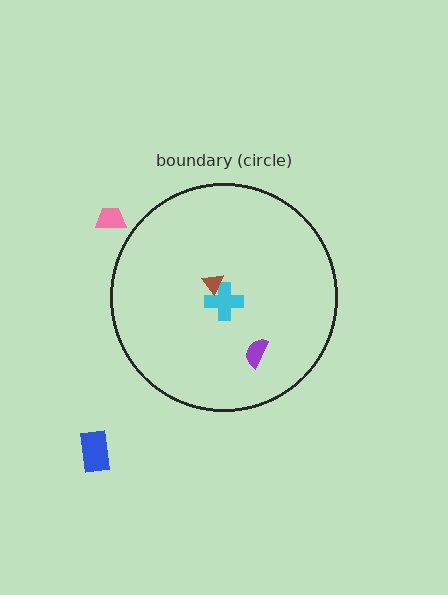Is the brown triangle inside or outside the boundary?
Inside.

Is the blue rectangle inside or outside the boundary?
Outside.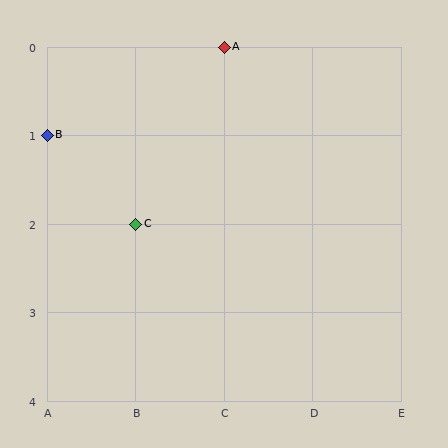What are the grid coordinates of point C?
Point C is at grid coordinates (B, 2).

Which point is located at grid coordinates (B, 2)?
Point C is at (B, 2).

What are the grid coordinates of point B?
Point B is at grid coordinates (A, 1).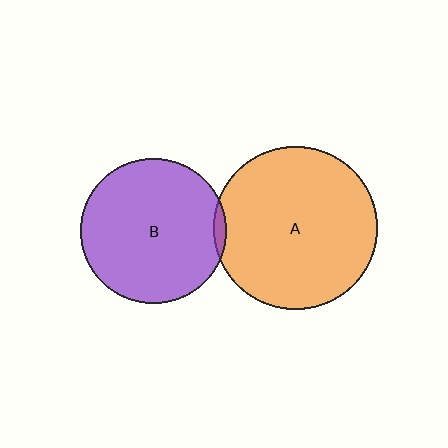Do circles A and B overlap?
Yes.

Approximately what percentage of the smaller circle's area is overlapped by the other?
Approximately 5%.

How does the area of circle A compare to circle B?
Approximately 1.3 times.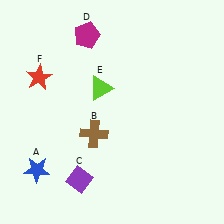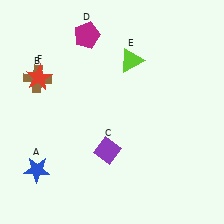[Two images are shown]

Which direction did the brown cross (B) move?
The brown cross (B) moved left.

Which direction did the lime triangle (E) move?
The lime triangle (E) moved right.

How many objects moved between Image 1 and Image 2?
3 objects moved between the two images.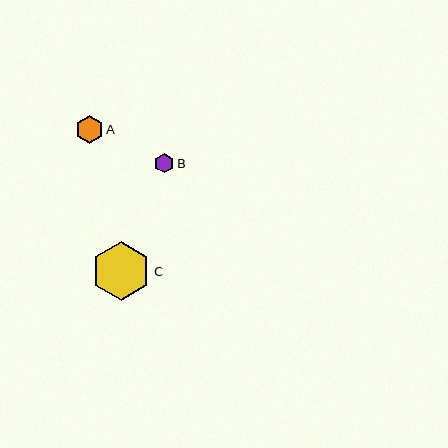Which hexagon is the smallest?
Hexagon B is the smallest with a size of approximately 19 pixels.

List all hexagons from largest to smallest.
From largest to smallest: C, A, B.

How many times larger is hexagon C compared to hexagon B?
Hexagon C is approximately 3.0 times the size of hexagon B.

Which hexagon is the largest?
Hexagon C is the largest with a size of approximately 59 pixels.